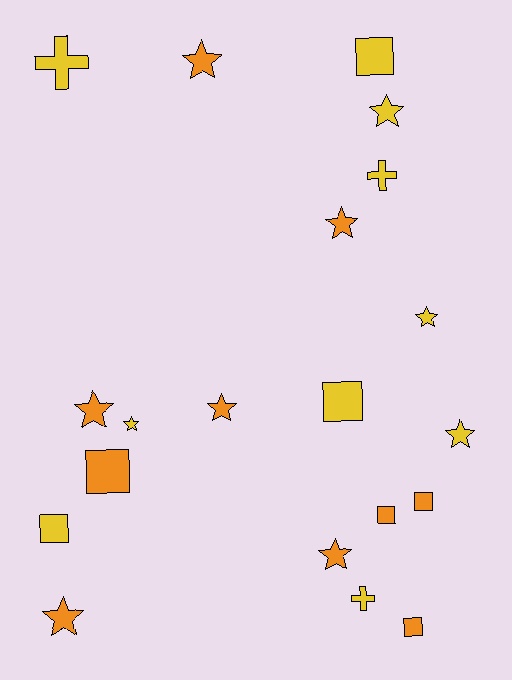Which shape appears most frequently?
Star, with 10 objects.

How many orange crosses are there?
There are no orange crosses.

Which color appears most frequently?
Orange, with 10 objects.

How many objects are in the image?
There are 20 objects.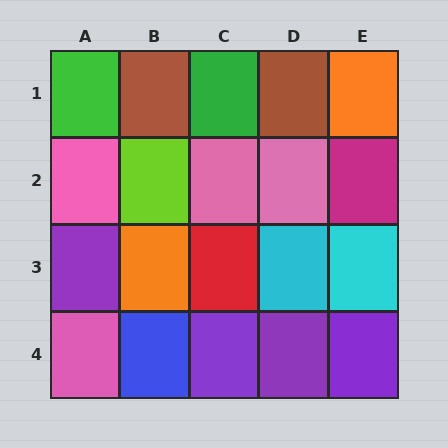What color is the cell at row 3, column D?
Cyan.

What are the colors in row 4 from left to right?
Pink, blue, purple, purple, purple.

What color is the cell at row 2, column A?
Pink.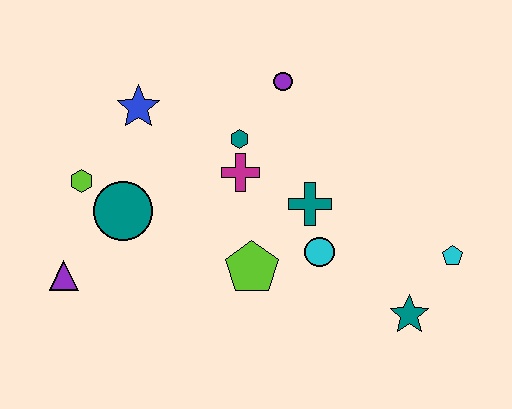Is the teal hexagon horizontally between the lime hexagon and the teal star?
Yes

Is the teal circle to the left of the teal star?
Yes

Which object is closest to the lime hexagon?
The teal circle is closest to the lime hexagon.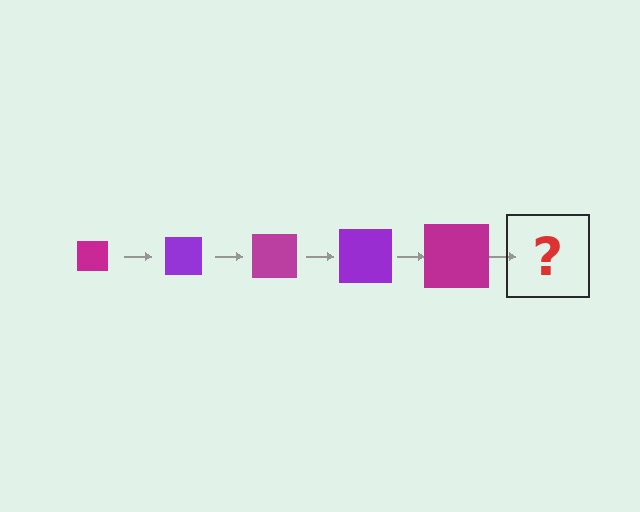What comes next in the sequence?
The next element should be a purple square, larger than the previous one.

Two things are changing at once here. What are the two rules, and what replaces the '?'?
The two rules are that the square grows larger each step and the color cycles through magenta and purple. The '?' should be a purple square, larger than the previous one.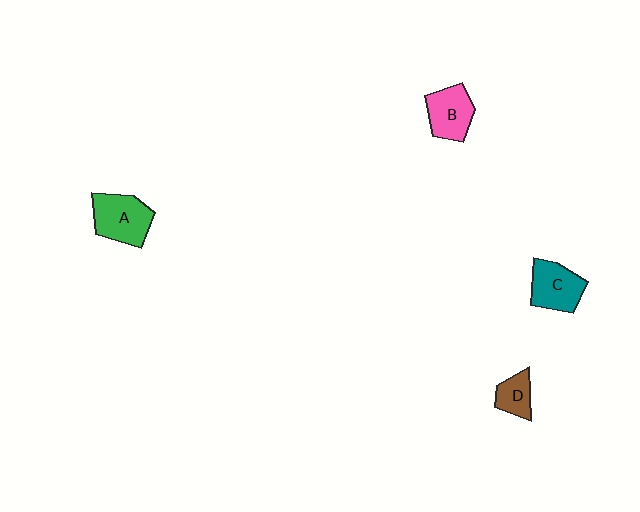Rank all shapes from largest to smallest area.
From largest to smallest: A (green), C (teal), B (pink), D (brown).